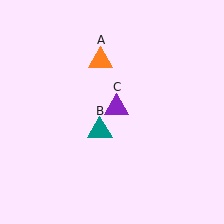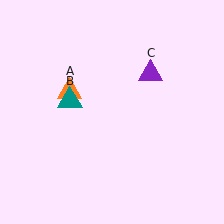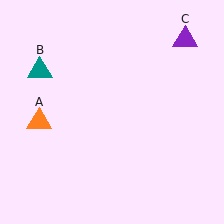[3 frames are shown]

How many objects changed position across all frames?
3 objects changed position: orange triangle (object A), teal triangle (object B), purple triangle (object C).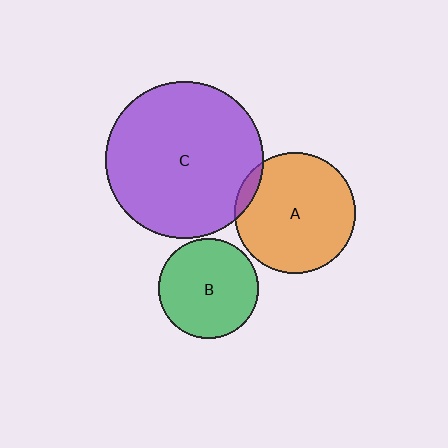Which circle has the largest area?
Circle C (purple).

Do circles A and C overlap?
Yes.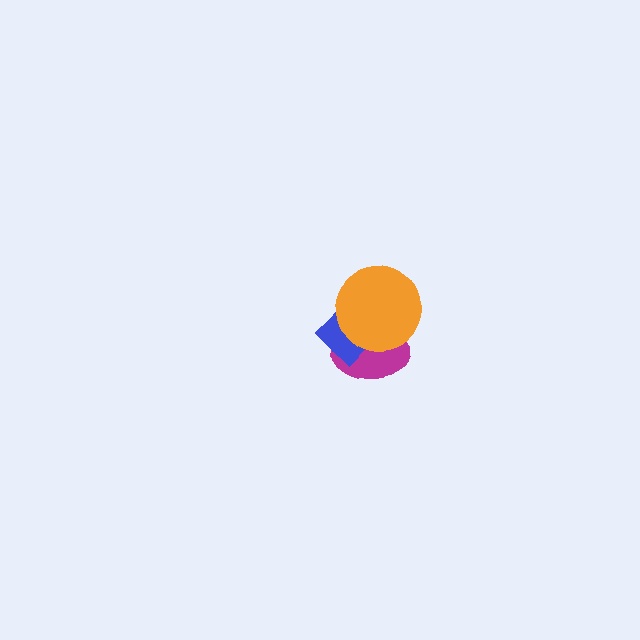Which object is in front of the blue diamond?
The orange circle is in front of the blue diamond.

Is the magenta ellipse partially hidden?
Yes, it is partially covered by another shape.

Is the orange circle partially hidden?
No, no other shape covers it.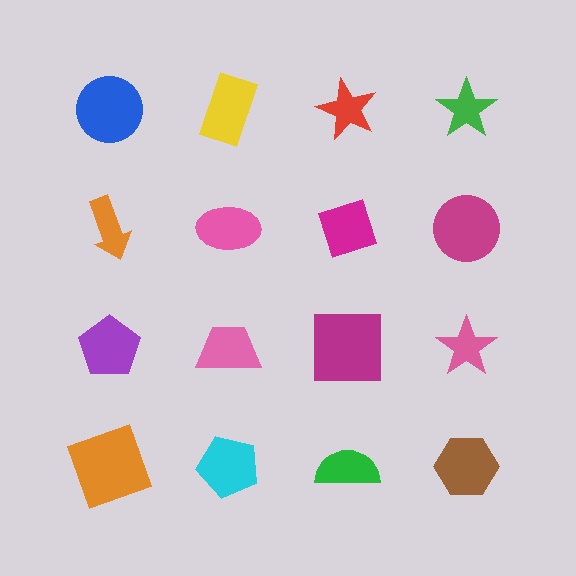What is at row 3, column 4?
A pink star.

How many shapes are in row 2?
4 shapes.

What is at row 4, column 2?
A cyan pentagon.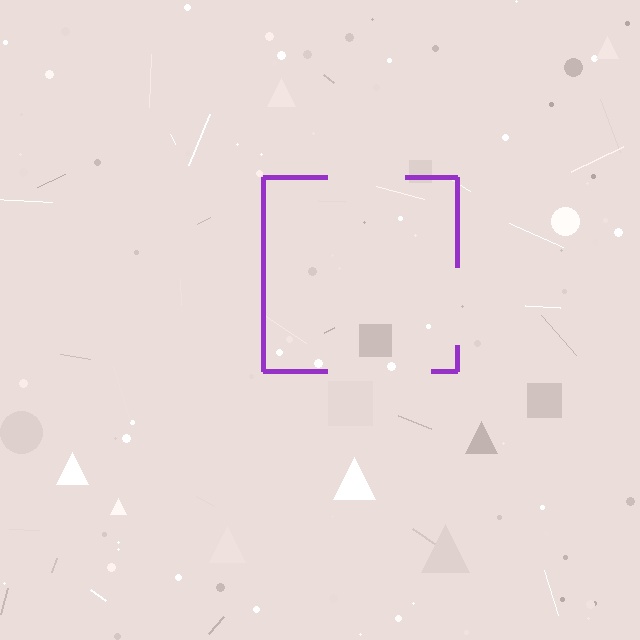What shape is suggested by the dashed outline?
The dashed outline suggests a square.